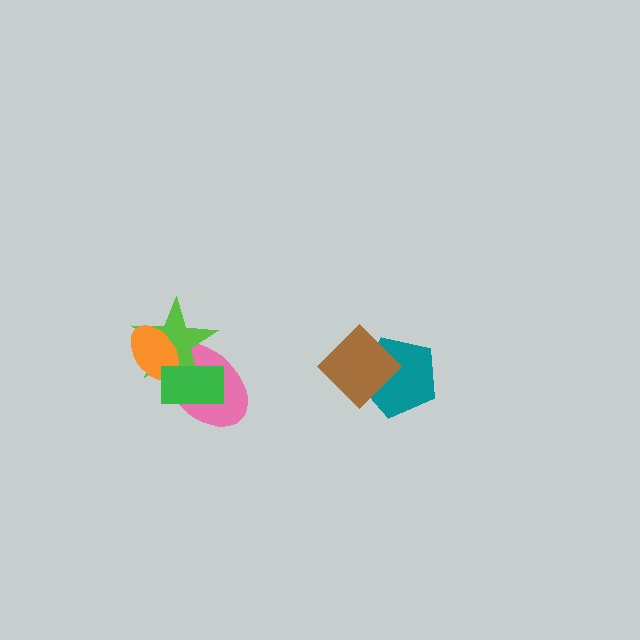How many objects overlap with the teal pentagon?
1 object overlaps with the teal pentagon.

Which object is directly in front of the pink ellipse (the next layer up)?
The lime star is directly in front of the pink ellipse.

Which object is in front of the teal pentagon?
The brown diamond is in front of the teal pentagon.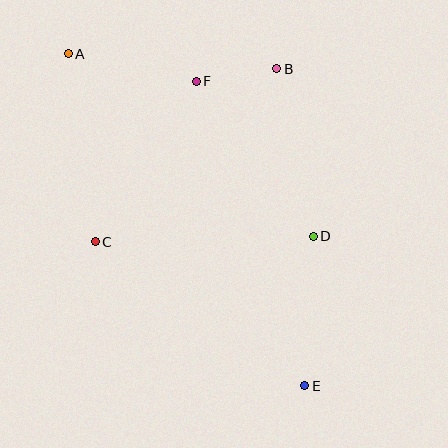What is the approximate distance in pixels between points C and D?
The distance between C and D is approximately 218 pixels.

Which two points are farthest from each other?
Points A and E are farthest from each other.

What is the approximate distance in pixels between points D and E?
The distance between D and E is approximately 150 pixels.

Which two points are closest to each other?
Points B and F are closest to each other.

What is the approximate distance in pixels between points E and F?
The distance between E and F is approximately 323 pixels.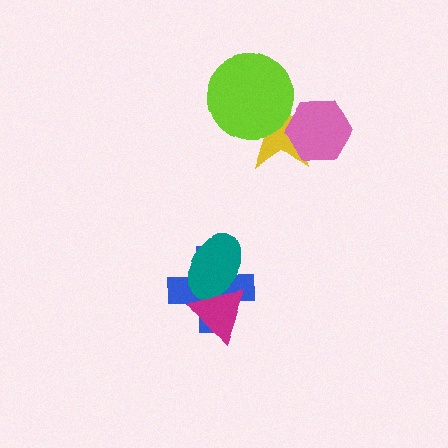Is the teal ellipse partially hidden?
Yes, it is partially covered by another shape.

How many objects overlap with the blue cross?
2 objects overlap with the blue cross.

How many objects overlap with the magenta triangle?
2 objects overlap with the magenta triangle.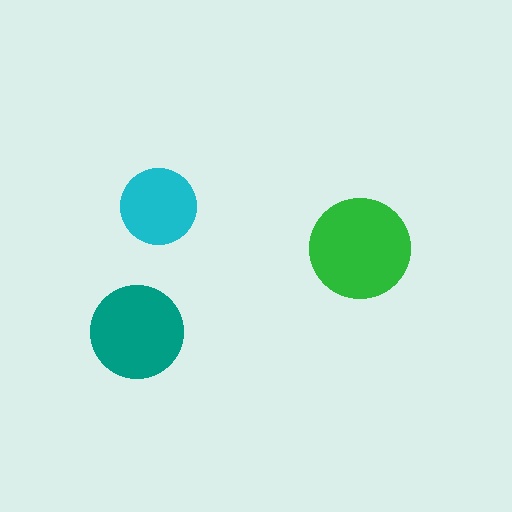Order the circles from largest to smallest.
the green one, the teal one, the cyan one.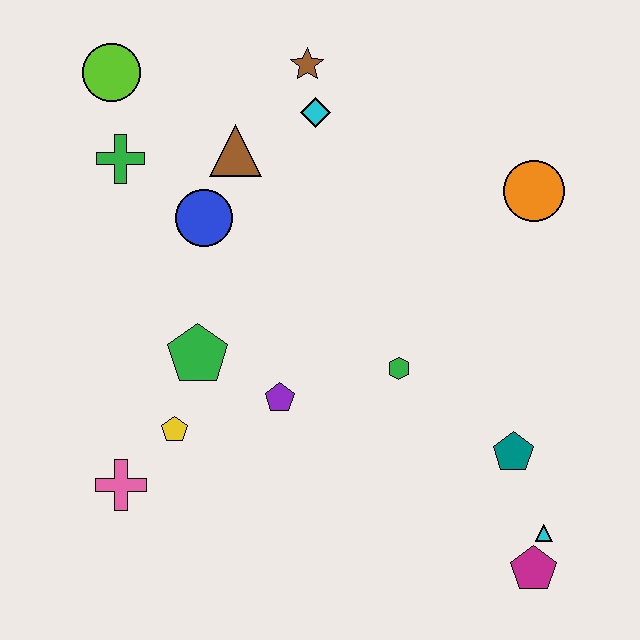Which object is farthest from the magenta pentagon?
The lime circle is farthest from the magenta pentagon.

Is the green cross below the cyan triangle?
No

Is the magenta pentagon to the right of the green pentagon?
Yes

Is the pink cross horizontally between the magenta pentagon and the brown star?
No